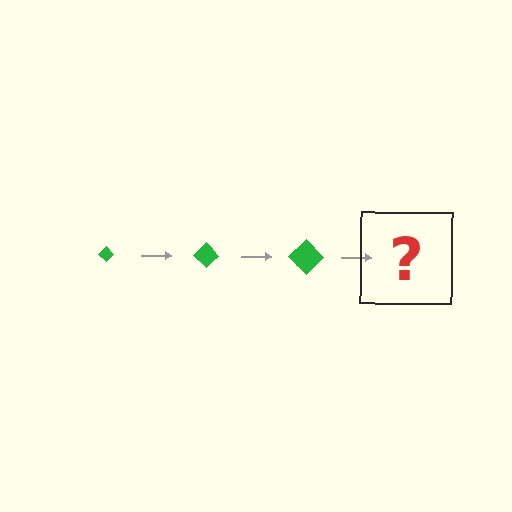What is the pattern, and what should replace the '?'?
The pattern is that the diamond gets progressively larger each step. The '?' should be a green diamond, larger than the previous one.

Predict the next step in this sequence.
The next step is a green diamond, larger than the previous one.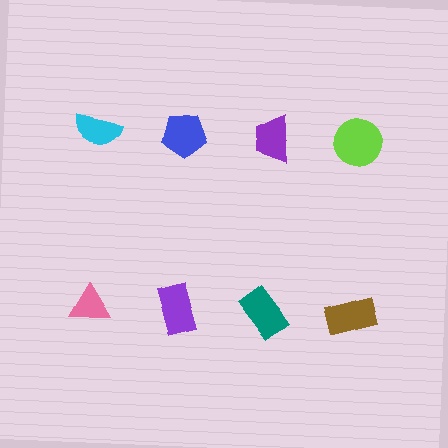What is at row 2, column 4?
A brown rectangle.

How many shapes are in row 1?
4 shapes.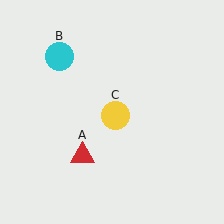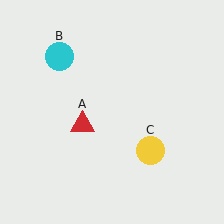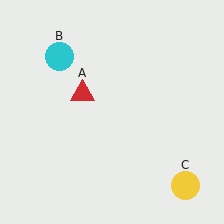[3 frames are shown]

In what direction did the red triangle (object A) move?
The red triangle (object A) moved up.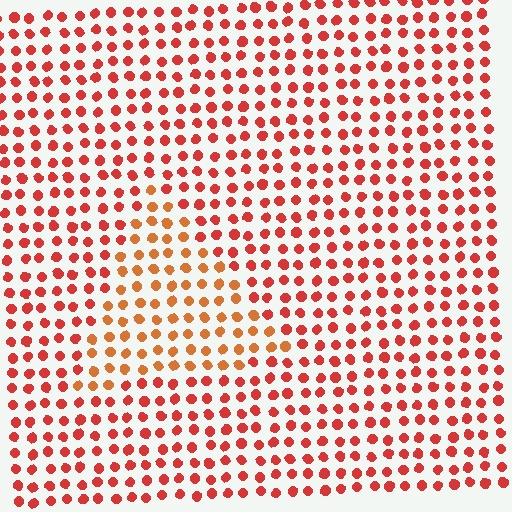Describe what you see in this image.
The image is filled with small red elements in a uniform arrangement. A triangle-shaped region is visible where the elements are tinted to a slightly different hue, forming a subtle color boundary.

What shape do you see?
I see a triangle.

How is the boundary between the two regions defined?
The boundary is defined purely by a slight shift in hue (about 24 degrees). Spacing, size, and orientation are identical on both sides.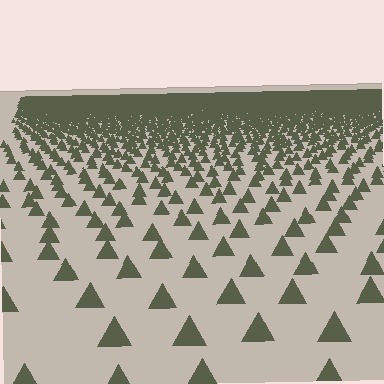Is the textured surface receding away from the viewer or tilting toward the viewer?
The surface is receding away from the viewer. Texture elements get smaller and denser toward the top.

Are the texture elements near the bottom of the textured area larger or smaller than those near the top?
Larger. Near the bottom, elements are closer to the viewer and appear at a bigger on-screen size.